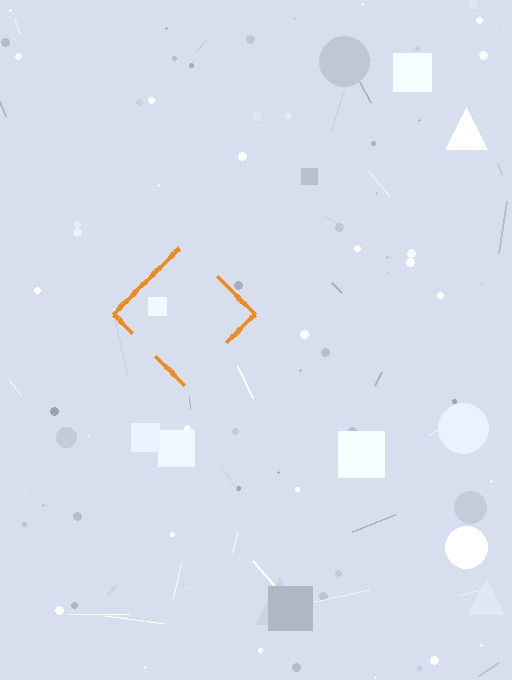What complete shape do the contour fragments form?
The contour fragments form a diamond.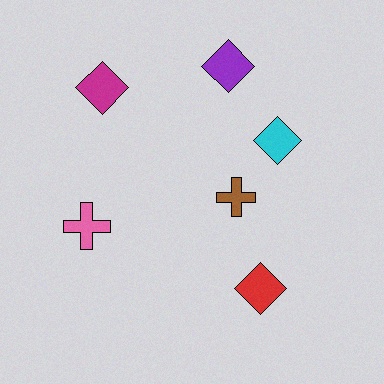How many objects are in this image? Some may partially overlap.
There are 6 objects.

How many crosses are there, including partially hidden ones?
There are 2 crosses.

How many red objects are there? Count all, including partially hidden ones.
There is 1 red object.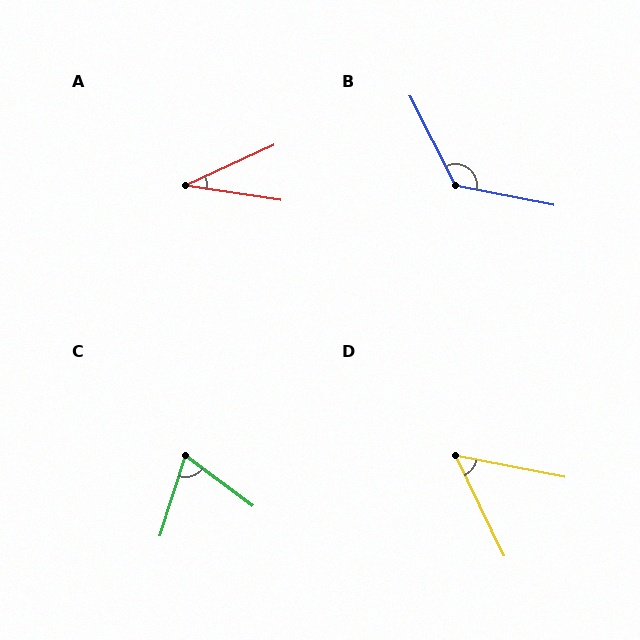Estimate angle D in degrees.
Approximately 53 degrees.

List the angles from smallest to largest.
A (33°), D (53°), C (71°), B (128°).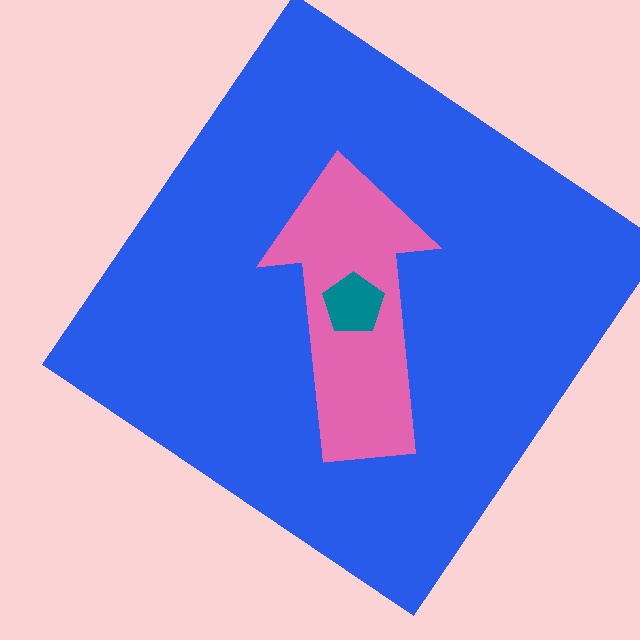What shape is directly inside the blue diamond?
The pink arrow.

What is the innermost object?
The teal pentagon.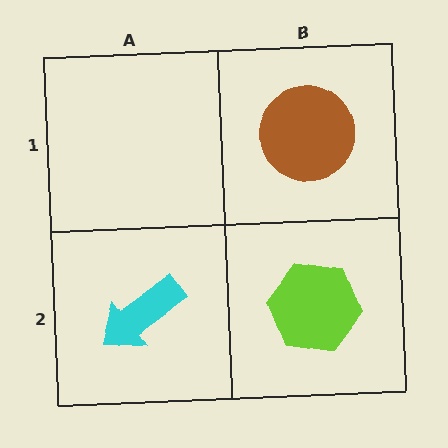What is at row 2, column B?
A lime hexagon.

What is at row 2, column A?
A cyan arrow.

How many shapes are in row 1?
1 shape.